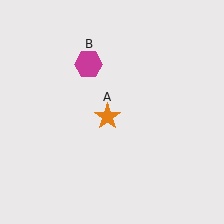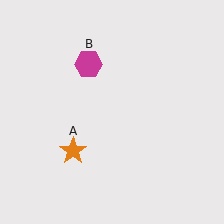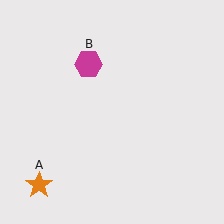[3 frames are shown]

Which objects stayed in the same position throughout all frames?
Magenta hexagon (object B) remained stationary.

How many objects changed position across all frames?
1 object changed position: orange star (object A).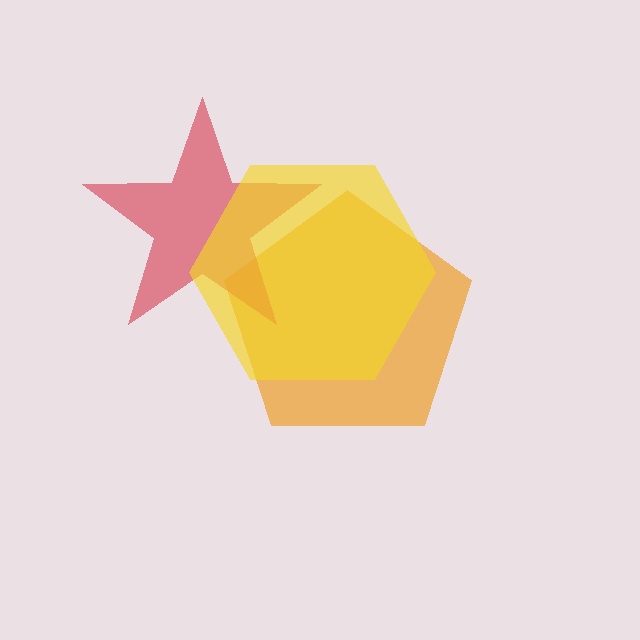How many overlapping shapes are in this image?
There are 3 overlapping shapes in the image.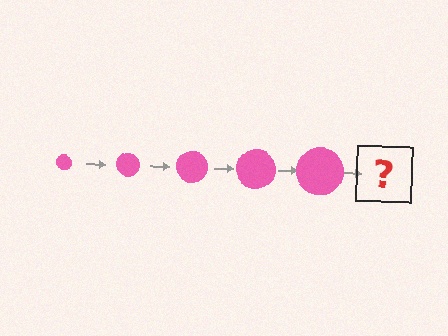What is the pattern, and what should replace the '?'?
The pattern is that the circle gets progressively larger each step. The '?' should be a pink circle, larger than the previous one.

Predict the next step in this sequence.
The next step is a pink circle, larger than the previous one.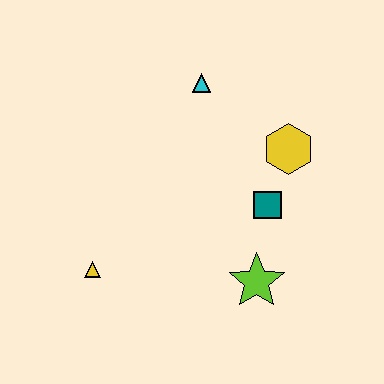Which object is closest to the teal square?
The yellow hexagon is closest to the teal square.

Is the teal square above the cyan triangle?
No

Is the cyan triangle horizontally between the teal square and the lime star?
No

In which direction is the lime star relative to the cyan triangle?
The lime star is below the cyan triangle.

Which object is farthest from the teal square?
The yellow triangle is farthest from the teal square.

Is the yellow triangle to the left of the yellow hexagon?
Yes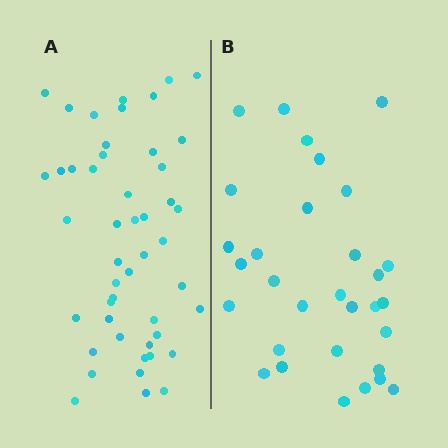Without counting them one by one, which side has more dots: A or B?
Region A (the left region) has more dots.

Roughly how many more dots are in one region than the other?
Region A has approximately 15 more dots than region B.